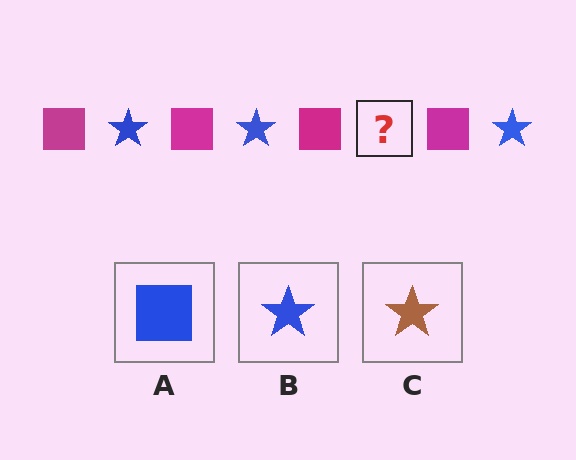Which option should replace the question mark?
Option B.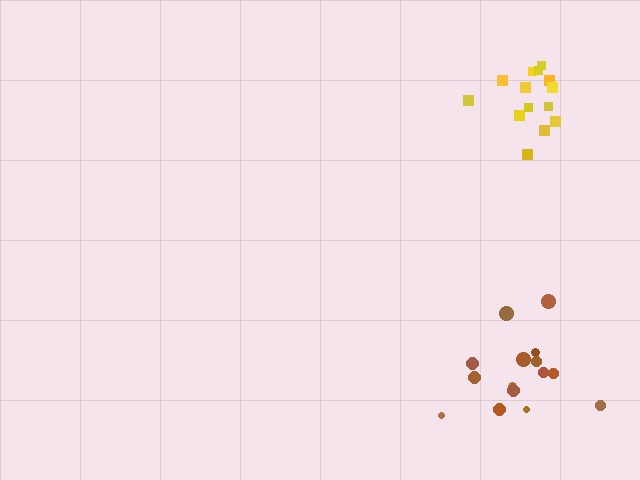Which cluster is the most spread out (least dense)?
Brown.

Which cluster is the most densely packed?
Yellow.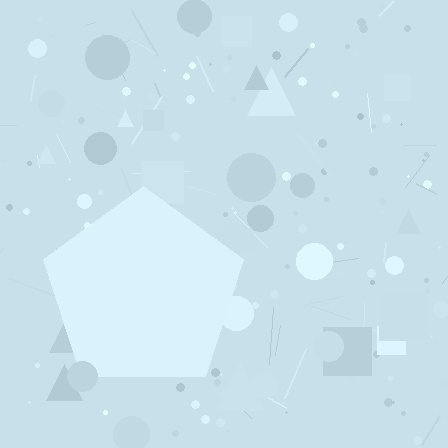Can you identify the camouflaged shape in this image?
The camouflaged shape is a pentagon.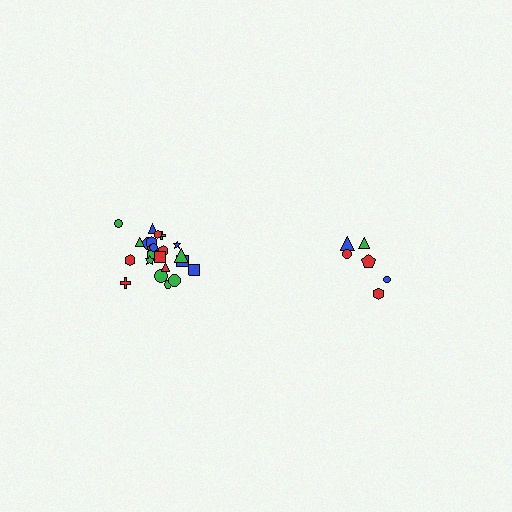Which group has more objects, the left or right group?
The left group.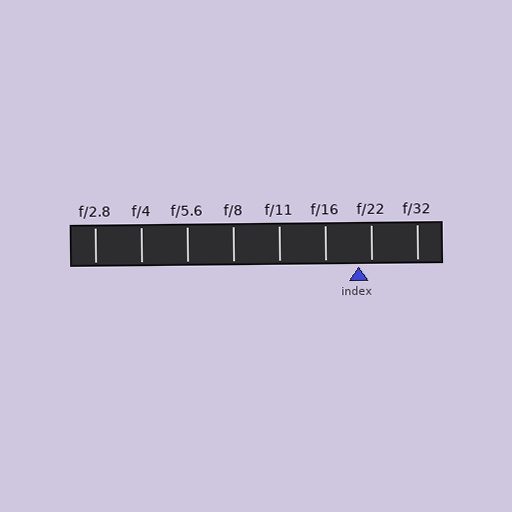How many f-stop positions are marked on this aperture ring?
There are 8 f-stop positions marked.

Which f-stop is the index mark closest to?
The index mark is closest to f/22.